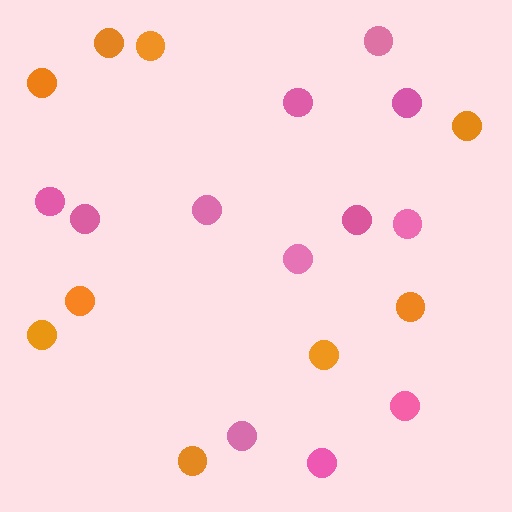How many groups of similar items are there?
There are 2 groups: one group of pink circles (12) and one group of orange circles (9).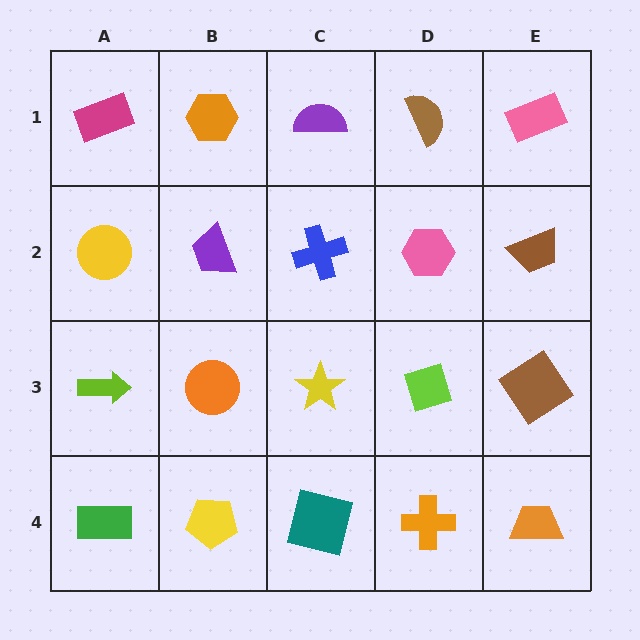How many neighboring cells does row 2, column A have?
3.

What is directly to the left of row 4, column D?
A teal square.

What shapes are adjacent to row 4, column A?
A lime arrow (row 3, column A), a yellow pentagon (row 4, column B).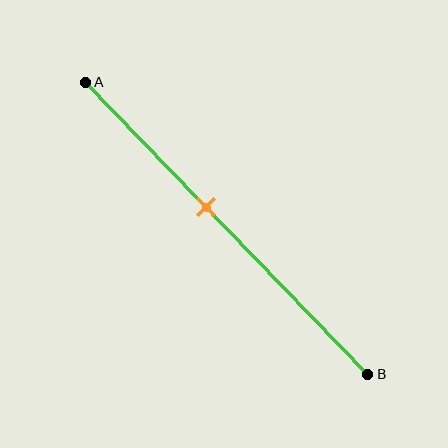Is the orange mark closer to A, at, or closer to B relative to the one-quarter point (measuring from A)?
The orange mark is closer to point B than the one-quarter point of segment AB.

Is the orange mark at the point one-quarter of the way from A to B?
No, the mark is at about 45% from A, not at the 25% one-quarter point.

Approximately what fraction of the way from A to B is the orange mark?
The orange mark is approximately 45% of the way from A to B.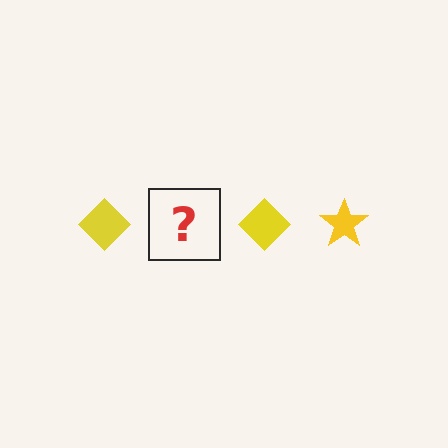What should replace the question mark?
The question mark should be replaced with a yellow star.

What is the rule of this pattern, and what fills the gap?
The rule is that the pattern cycles through diamond, star shapes in yellow. The gap should be filled with a yellow star.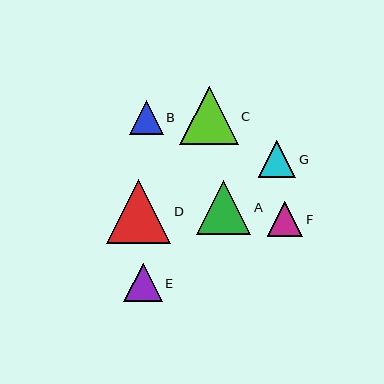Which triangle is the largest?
Triangle D is the largest with a size of approximately 64 pixels.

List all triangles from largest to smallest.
From largest to smallest: D, C, A, E, G, F, B.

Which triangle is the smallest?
Triangle B is the smallest with a size of approximately 34 pixels.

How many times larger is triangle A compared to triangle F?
Triangle A is approximately 1.5 times the size of triangle F.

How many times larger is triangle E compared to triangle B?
Triangle E is approximately 1.1 times the size of triangle B.